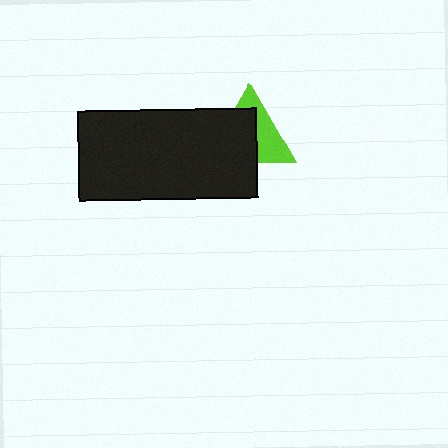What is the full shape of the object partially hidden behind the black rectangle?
The partially hidden object is a lime triangle.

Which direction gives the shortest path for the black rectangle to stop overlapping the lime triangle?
Moving toward the lower-left gives the shortest separation.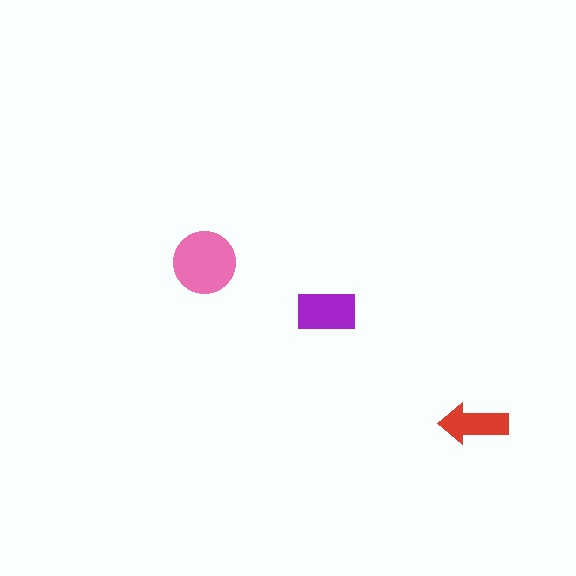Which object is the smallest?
The red arrow.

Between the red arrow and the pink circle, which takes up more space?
The pink circle.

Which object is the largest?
The pink circle.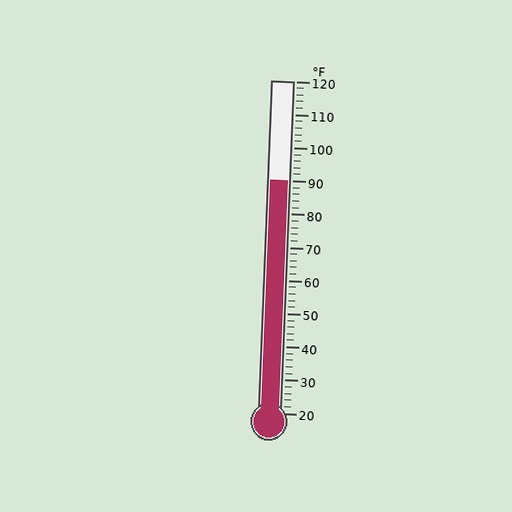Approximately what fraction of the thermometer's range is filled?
The thermometer is filled to approximately 70% of its range.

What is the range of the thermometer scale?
The thermometer scale ranges from 20°F to 120°F.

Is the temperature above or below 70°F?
The temperature is above 70°F.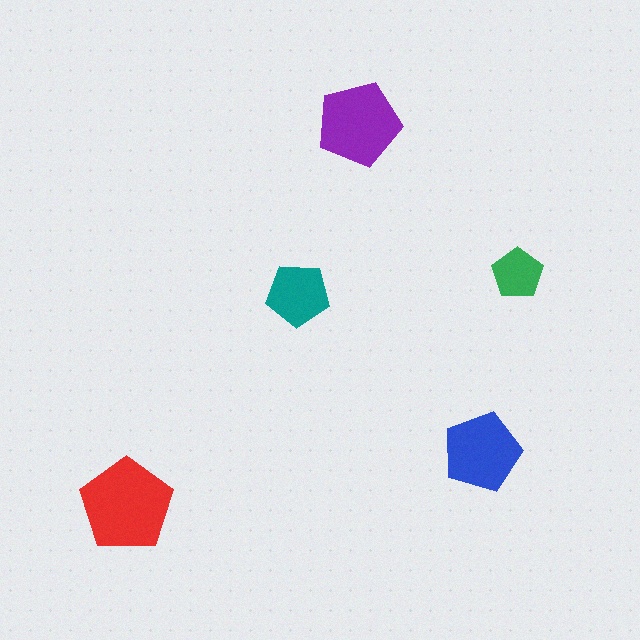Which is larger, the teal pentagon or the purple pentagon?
The purple one.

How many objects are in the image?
There are 5 objects in the image.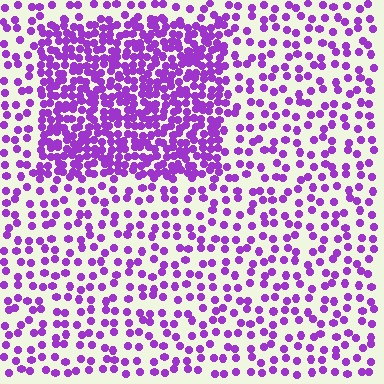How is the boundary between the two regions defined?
The boundary is defined by a change in element density (approximately 2.5x ratio). All elements are the same color, size, and shape.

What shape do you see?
I see a rectangle.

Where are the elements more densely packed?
The elements are more densely packed inside the rectangle boundary.